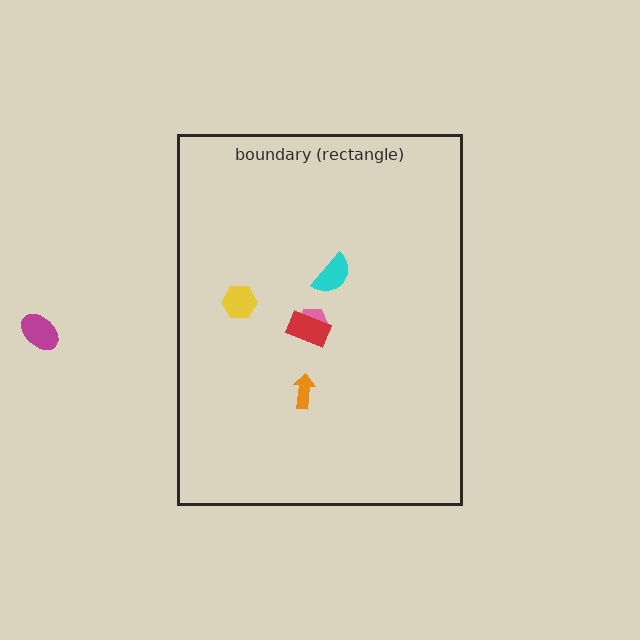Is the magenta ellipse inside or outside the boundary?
Outside.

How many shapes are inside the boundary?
5 inside, 1 outside.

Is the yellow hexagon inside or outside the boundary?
Inside.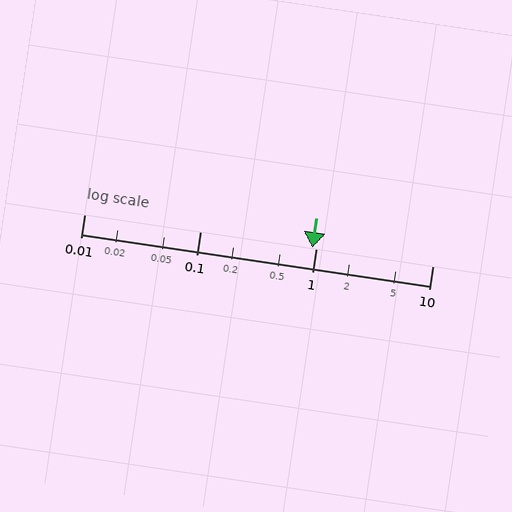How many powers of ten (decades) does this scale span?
The scale spans 3 decades, from 0.01 to 10.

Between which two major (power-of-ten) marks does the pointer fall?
The pointer is between 0.1 and 1.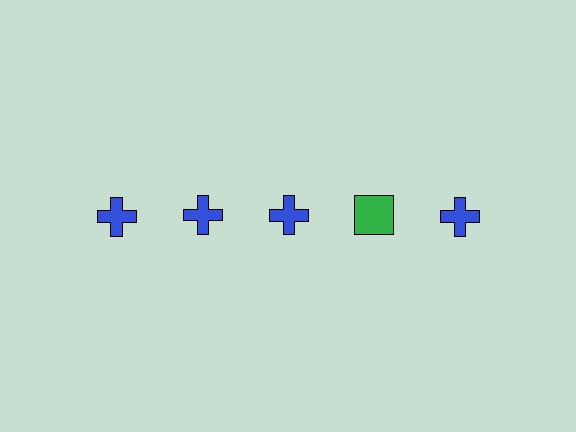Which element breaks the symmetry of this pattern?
The green square in the top row, second from right column breaks the symmetry. All other shapes are blue crosses.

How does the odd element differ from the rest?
It differs in both color (green instead of blue) and shape (square instead of cross).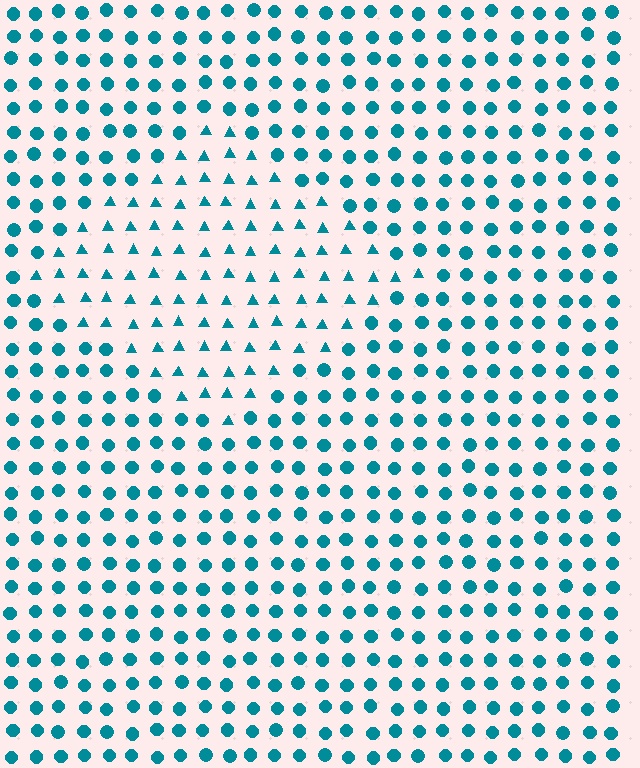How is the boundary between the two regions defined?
The boundary is defined by a change in element shape: triangles inside vs. circles outside. All elements share the same color and spacing.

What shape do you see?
I see a diamond.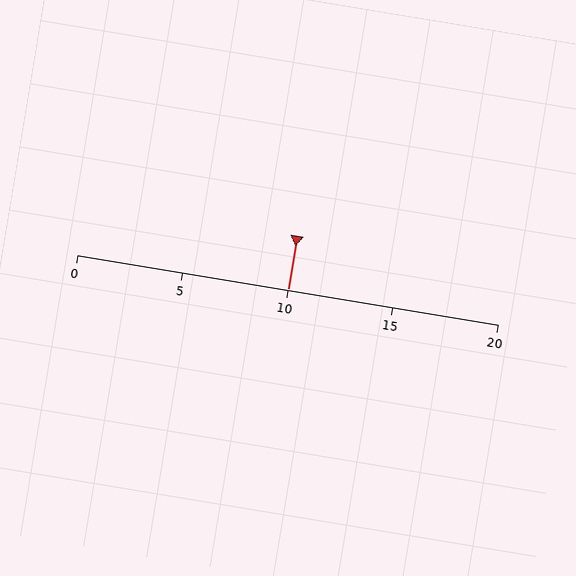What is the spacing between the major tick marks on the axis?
The major ticks are spaced 5 apart.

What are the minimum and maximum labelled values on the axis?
The axis runs from 0 to 20.